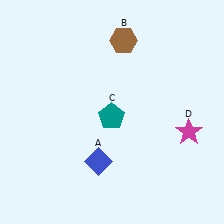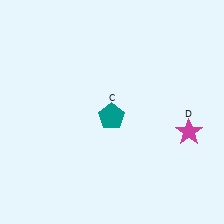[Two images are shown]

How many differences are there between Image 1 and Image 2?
There are 2 differences between the two images.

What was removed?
The brown hexagon (B), the blue diamond (A) were removed in Image 2.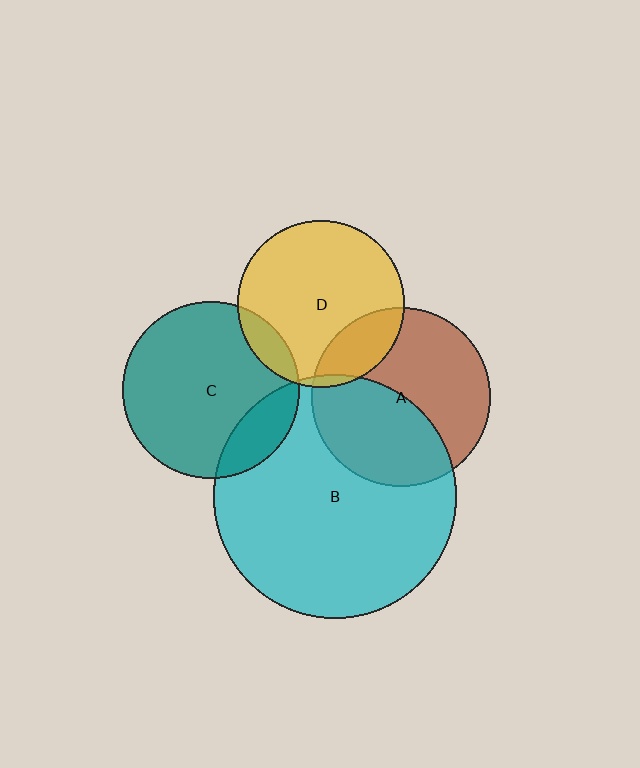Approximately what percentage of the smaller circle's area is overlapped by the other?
Approximately 15%.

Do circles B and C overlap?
Yes.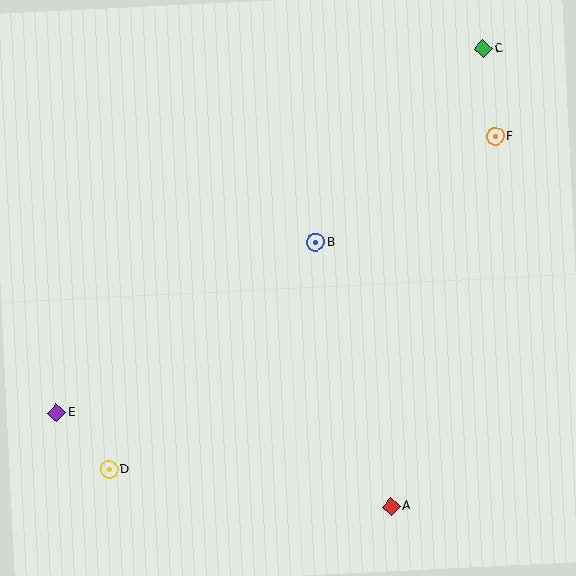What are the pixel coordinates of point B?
Point B is at (316, 242).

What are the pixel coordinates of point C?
Point C is at (483, 49).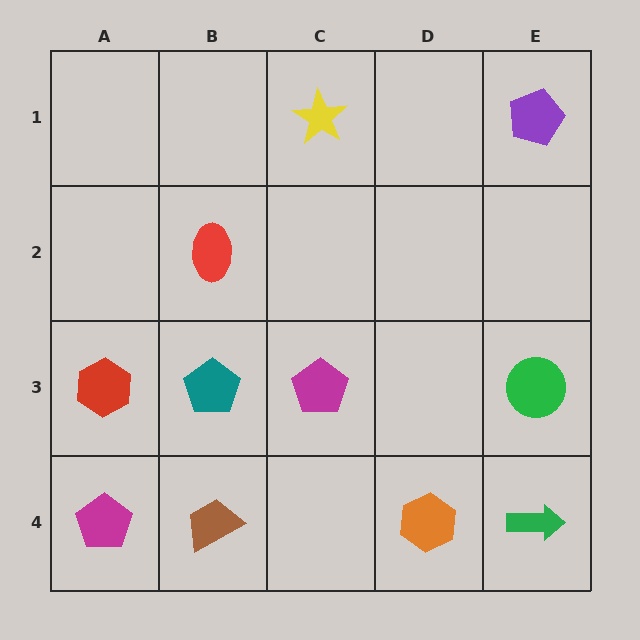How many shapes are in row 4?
4 shapes.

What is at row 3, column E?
A green circle.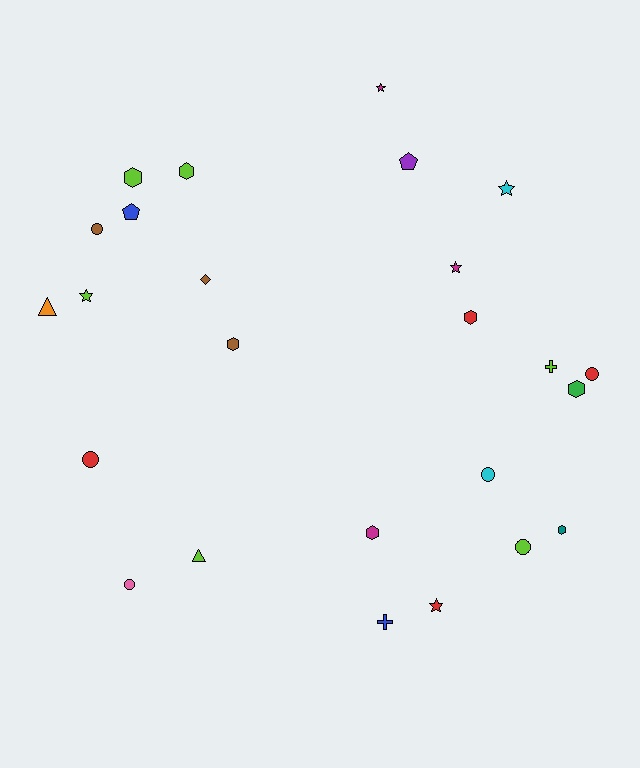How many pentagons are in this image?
There are 2 pentagons.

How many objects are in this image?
There are 25 objects.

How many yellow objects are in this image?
There are no yellow objects.